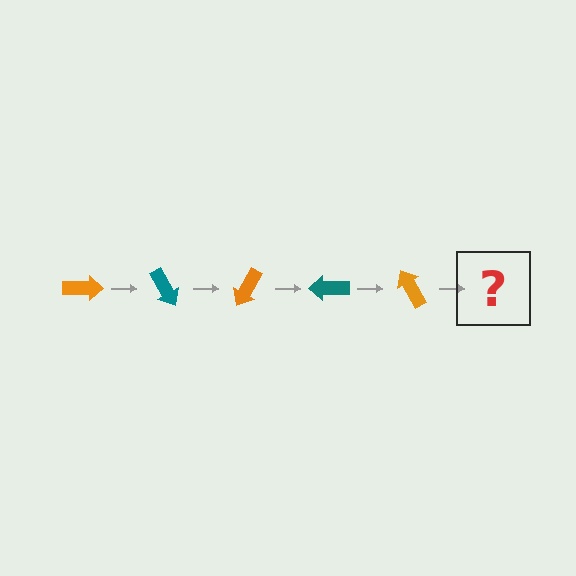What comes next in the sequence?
The next element should be a teal arrow, rotated 300 degrees from the start.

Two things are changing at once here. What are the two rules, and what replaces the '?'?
The two rules are that it rotates 60 degrees each step and the color cycles through orange and teal. The '?' should be a teal arrow, rotated 300 degrees from the start.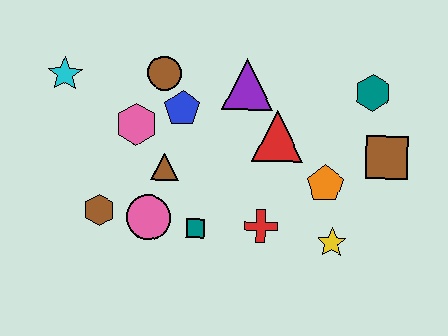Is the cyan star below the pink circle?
No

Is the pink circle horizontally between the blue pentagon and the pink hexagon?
Yes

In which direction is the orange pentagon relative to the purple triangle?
The orange pentagon is below the purple triangle.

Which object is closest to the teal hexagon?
The brown square is closest to the teal hexagon.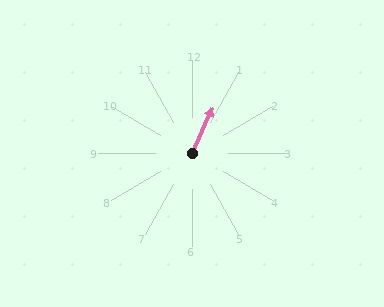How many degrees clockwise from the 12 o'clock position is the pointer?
Approximately 24 degrees.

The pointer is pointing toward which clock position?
Roughly 1 o'clock.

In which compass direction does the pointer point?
Northeast.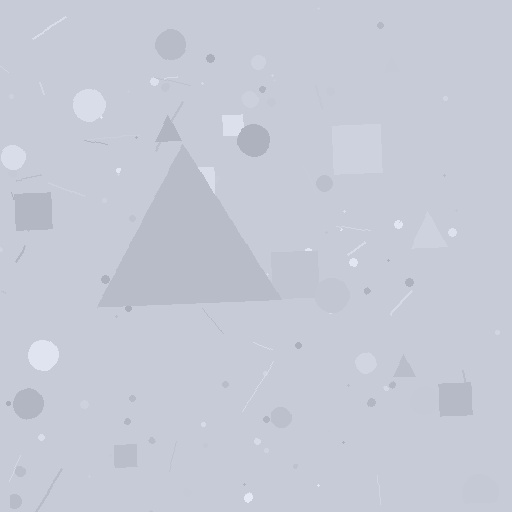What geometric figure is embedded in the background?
A triangle is embedded in the background.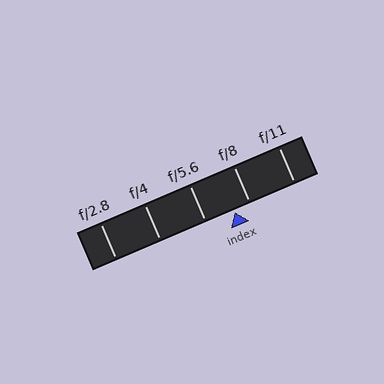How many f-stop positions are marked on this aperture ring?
There are 5 f-stop positions marked.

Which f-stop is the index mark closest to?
The index mark is closest to f/8.